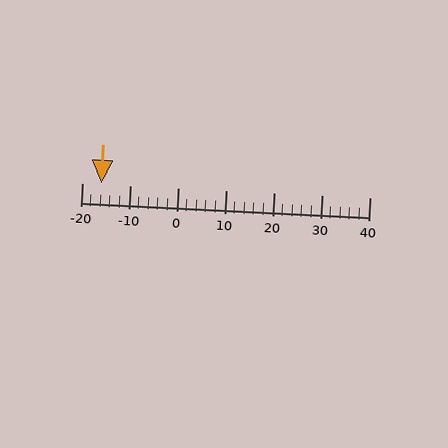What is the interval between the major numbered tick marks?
The major tick marks are spaced 10 units apart.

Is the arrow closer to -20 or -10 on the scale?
The arrow is closer to -20.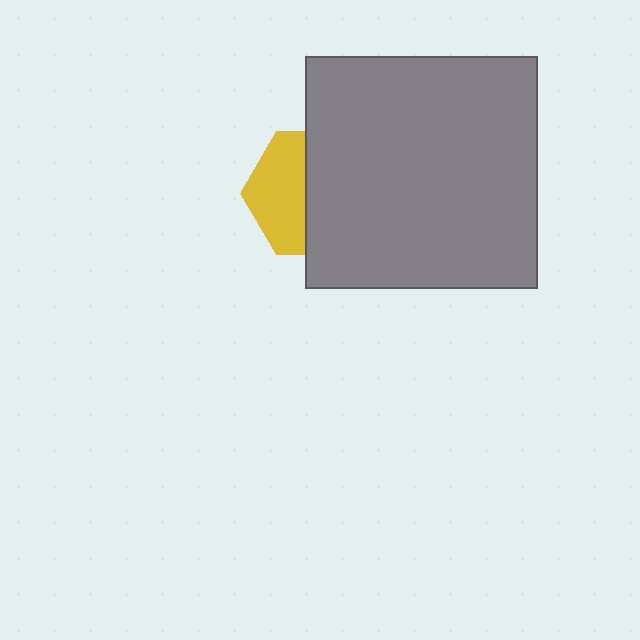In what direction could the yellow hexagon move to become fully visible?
The yellow hexagon could move left. That would shift it out from behind the gray square entirely.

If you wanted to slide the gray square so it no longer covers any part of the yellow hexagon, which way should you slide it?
Slide it right — that is the most direct way to separate the two shapes.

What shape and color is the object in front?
The object in front is a gray square.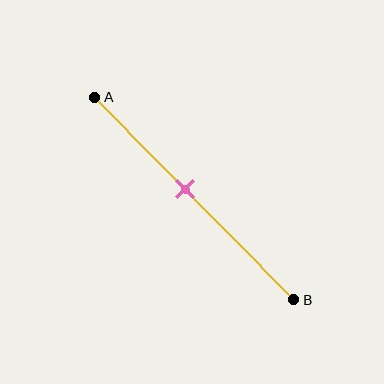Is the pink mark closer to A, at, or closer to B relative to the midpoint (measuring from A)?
The pink mark is closer to point A than the midpoint of segment AB.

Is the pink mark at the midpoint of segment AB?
No, the mark is at about 45% from A, not at the 50% midpoint.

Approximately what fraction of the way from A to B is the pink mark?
The pink mark is approximately 45% of the way from A to B.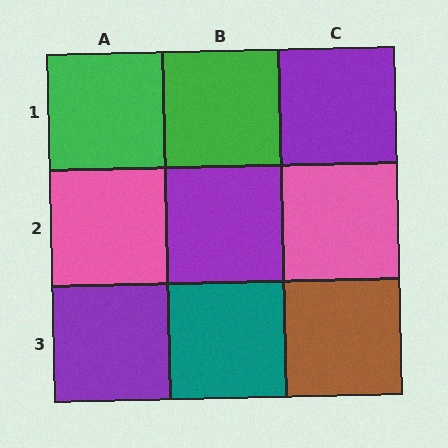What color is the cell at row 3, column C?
Brown.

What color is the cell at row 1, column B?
Green.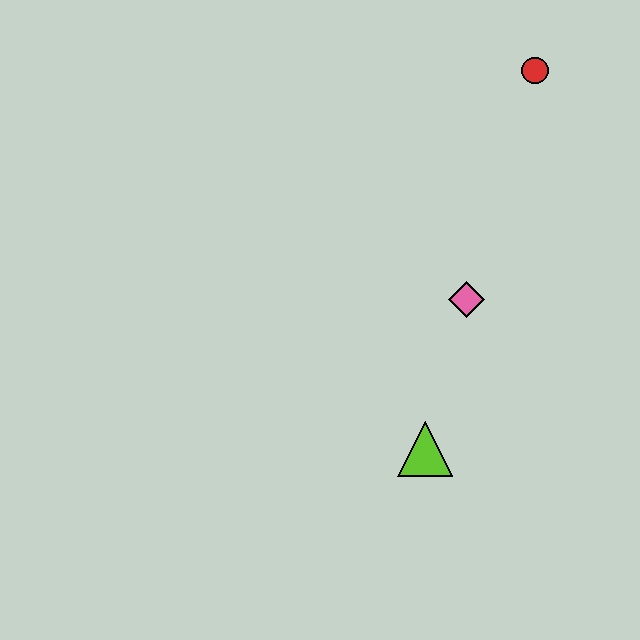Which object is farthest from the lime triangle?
The red circle is farthest from the lime triangle.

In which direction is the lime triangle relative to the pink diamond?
The lime triangle is below the pink diamond.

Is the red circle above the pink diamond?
Yes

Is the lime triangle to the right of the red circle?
No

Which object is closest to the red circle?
The pink diamond is closest to the red circle.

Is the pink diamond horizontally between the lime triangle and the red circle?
Yes